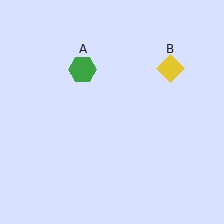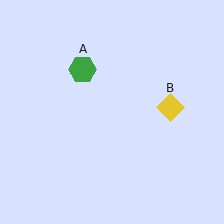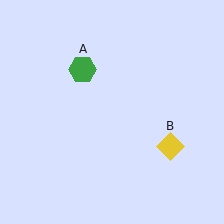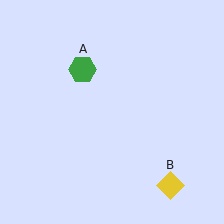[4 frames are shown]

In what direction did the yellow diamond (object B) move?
The yellow diamond (object B) moved down.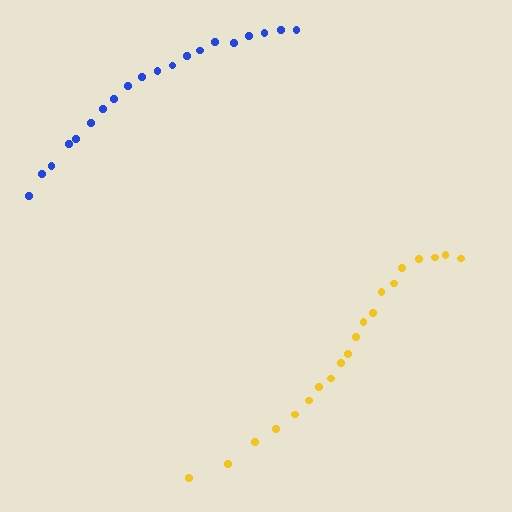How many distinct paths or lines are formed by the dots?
There are 2 distinct paths.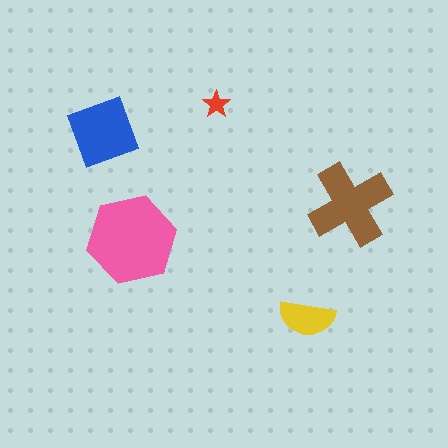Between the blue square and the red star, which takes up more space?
The blue square.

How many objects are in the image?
There are 5 objects in the image.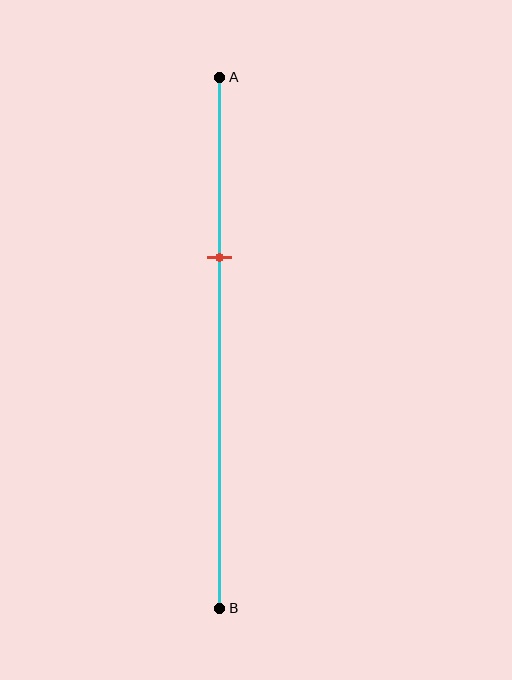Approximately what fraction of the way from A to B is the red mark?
The red mark is approximately 35% of the way from A to B.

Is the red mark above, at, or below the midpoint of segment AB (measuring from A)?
The red mark is above the midpoint of segment AB.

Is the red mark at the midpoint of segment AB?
No, the mark is at about 35% from A, not at the 50% midpoint.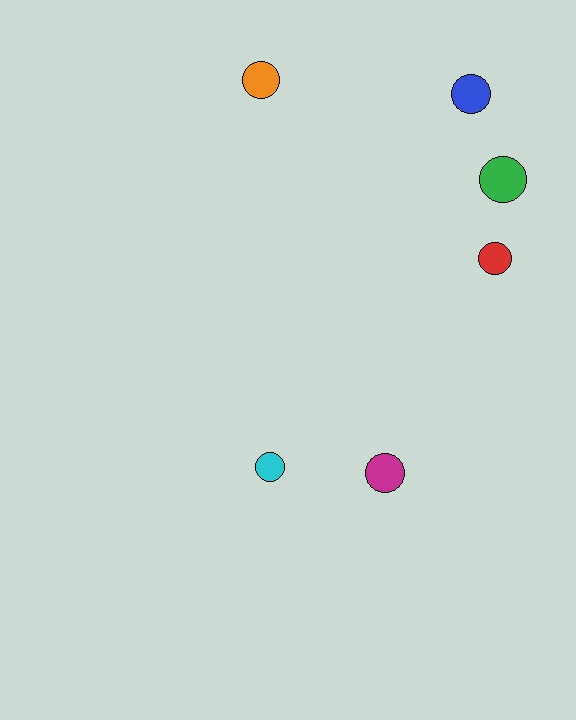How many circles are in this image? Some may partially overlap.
There are 6 circles.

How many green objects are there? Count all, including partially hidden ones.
There is 1 green object.